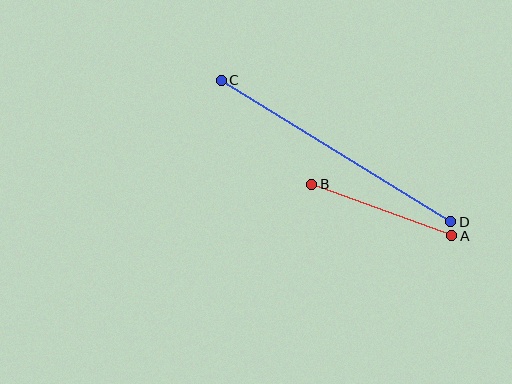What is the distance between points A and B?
The distance is approximately 149 pixels.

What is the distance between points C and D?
The distance is approximately 270 pixels.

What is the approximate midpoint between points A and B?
The midpoint is at approximately (382, 210) pixels.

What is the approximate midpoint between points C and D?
The midpoint is at approximately (336, 151) pixels.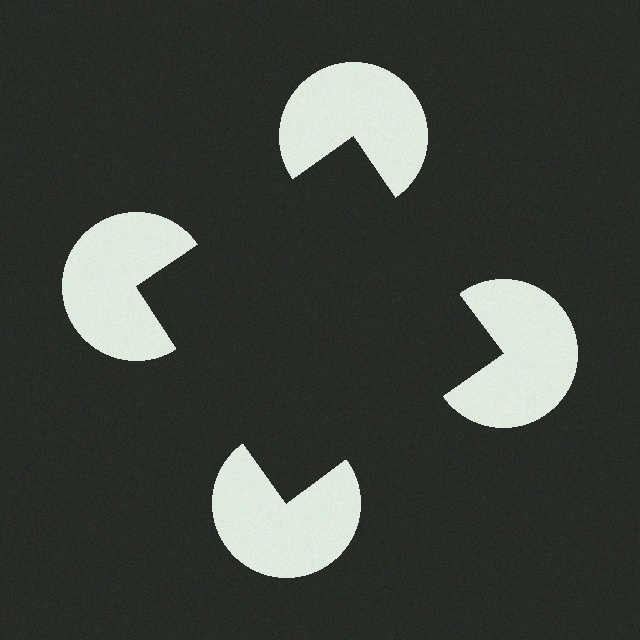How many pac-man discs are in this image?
There are 4 — one at each vertex of the illusory square.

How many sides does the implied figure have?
4 sides.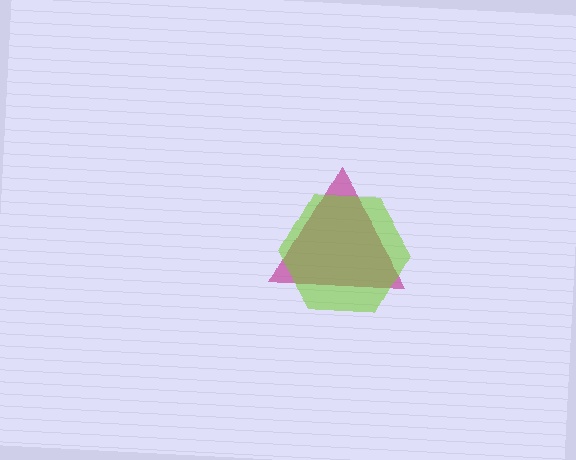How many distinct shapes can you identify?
There are 2 distinct shapes: a magenta triangle, a lime hexagon.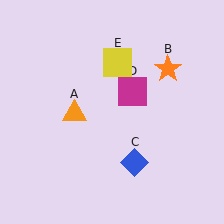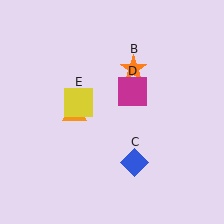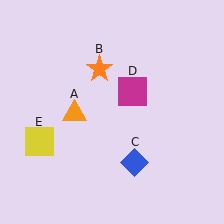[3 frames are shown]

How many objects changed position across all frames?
2 objects changed position: orange star (object B), yellow square (object E).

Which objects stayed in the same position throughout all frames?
Orange triangle (object A) and blue diamond (object C) and magenta square (object D) remained stationary.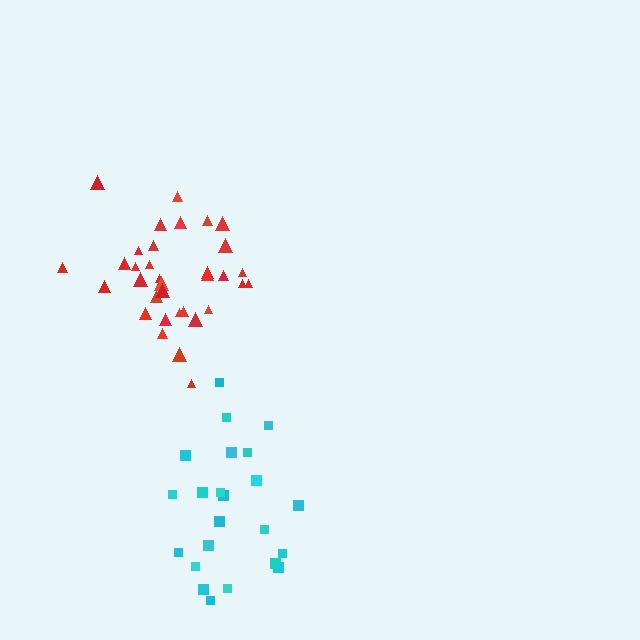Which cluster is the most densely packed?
Red.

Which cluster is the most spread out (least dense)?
Cyan.